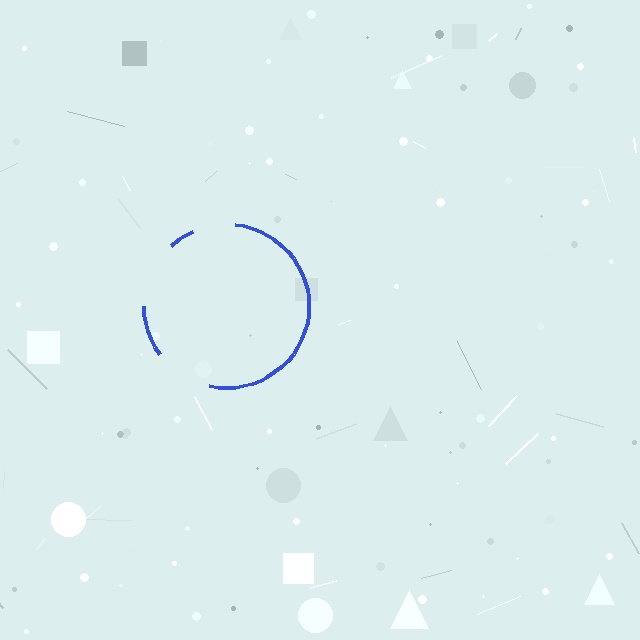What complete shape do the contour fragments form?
The contour fragments form a circle.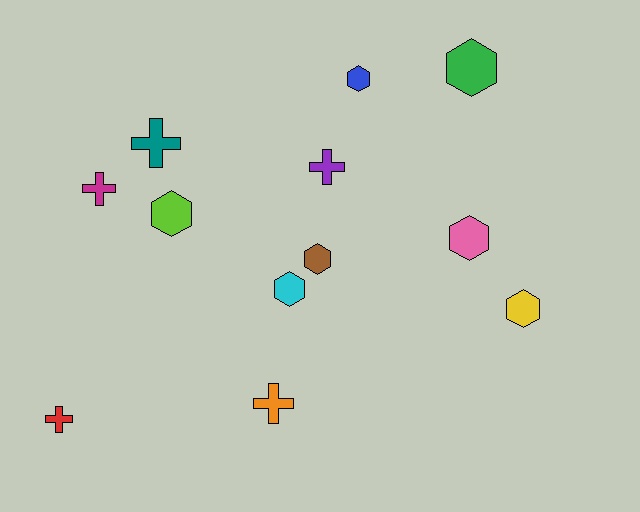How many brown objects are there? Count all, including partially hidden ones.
There is 1 brown object.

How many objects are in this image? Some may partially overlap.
There are 12 objects.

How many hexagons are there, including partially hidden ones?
There are 7 hexagons.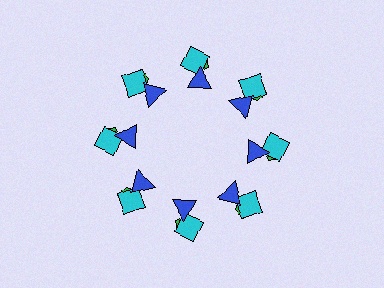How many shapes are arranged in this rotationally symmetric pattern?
There are 24 shapes, arranged in 8 groups of 3.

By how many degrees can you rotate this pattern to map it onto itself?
The pattern maps onto itself every 45 degrees of rotation.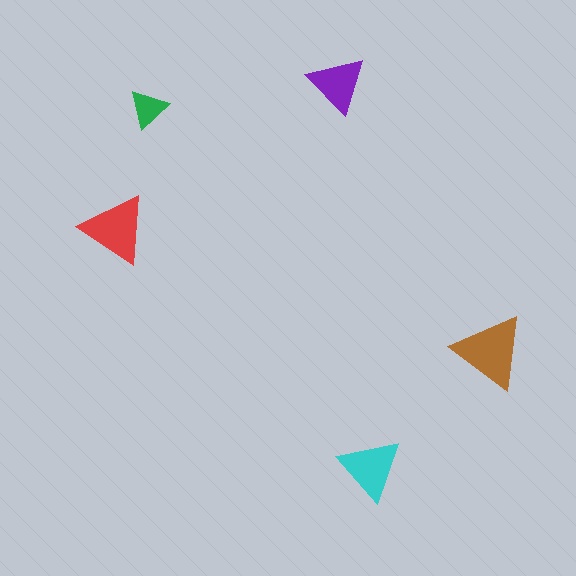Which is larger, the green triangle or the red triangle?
The red one.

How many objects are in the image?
There are 5 objects in the image.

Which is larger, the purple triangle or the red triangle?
The red one.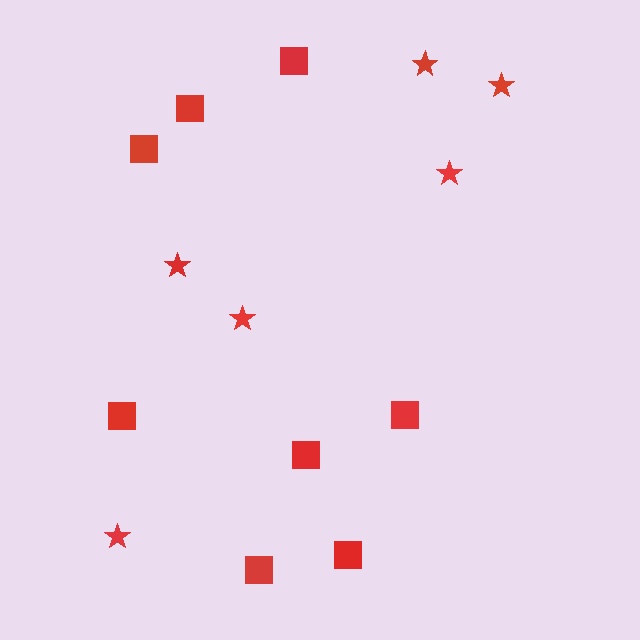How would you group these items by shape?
There are 2 groups: one group of stars (6) and one group of squares (8).